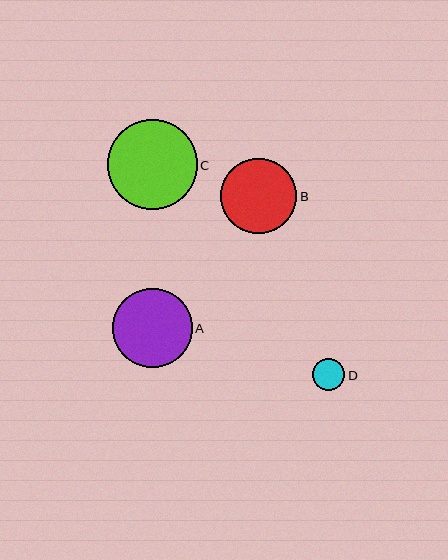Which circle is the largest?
Circle C is the largest with a size of approximately 90 pixels.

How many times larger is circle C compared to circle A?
Circle C is approximately 1.1 times the size of circle A.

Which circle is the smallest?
Circle D is the smallest with a size of approximately 32 pixels.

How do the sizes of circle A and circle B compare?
Circle A and circle B are approximately the same size.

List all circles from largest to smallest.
From largest to smallest: C, A, B, D.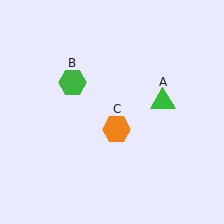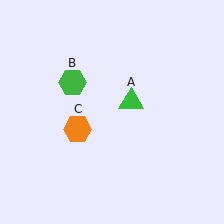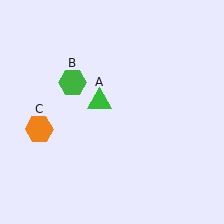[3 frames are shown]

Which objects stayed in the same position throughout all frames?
Green hexagon (object B) remained stationary.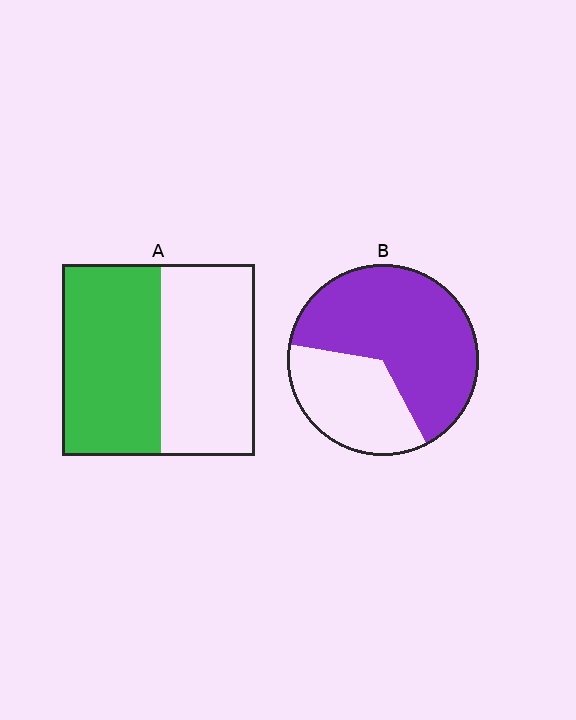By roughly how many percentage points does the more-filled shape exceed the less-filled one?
By roughly 15 percentage points (B over A).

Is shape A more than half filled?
Roughly half.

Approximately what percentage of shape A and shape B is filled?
A is approximately 50% and B is approximately 65%.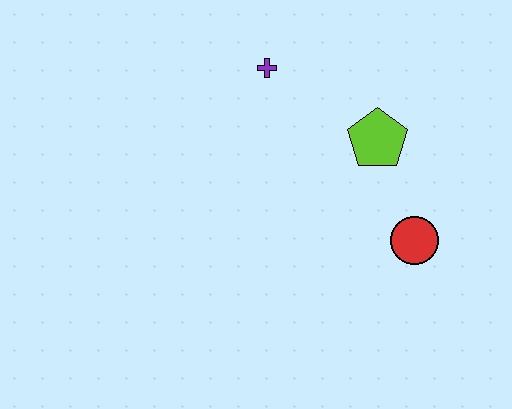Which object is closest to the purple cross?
The lime pentagon is closest to the purple cross.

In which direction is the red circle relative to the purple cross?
The red circle is below the purple cross.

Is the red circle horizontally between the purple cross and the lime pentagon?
No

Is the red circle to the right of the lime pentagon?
Yes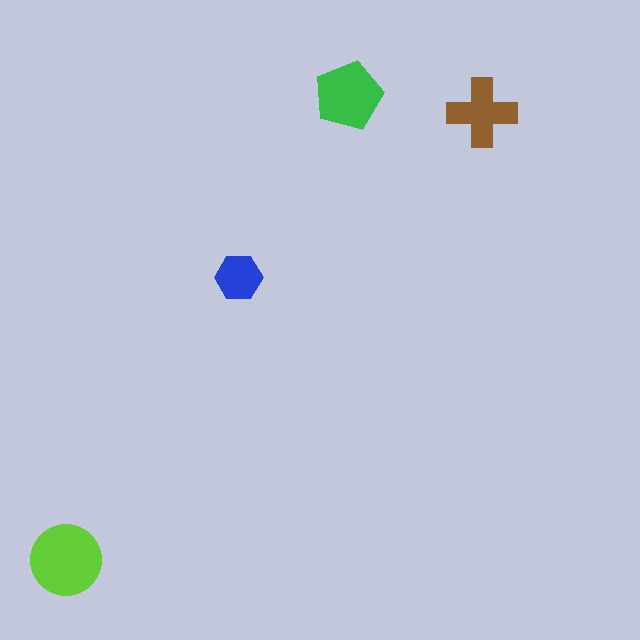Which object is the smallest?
The blue hexagon.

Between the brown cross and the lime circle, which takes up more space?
The lime circle.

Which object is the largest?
The lime circle.